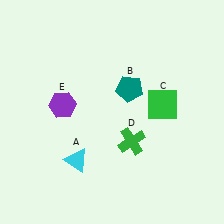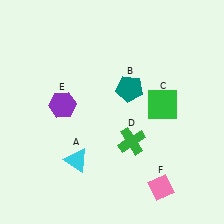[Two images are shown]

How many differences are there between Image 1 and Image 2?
There is 1 difference between the two images.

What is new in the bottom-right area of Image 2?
A pink diamond (F) was added in the bottom-right area of Image 2.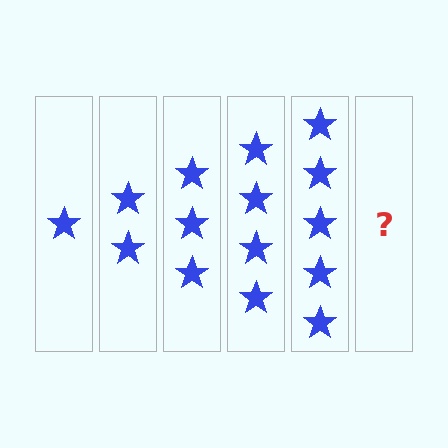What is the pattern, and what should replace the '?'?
The pattern is that each step adds one more star. The '?' should be 6 stars.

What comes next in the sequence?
The next element should be 6 stars.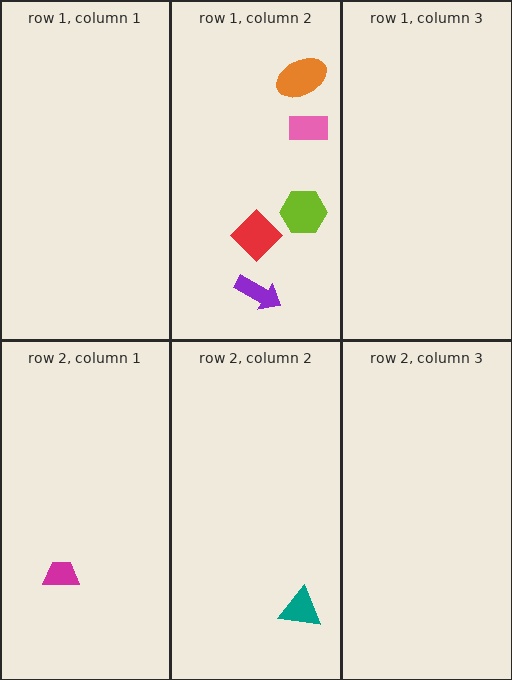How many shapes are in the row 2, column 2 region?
1.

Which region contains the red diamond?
The row 1, column 2 region.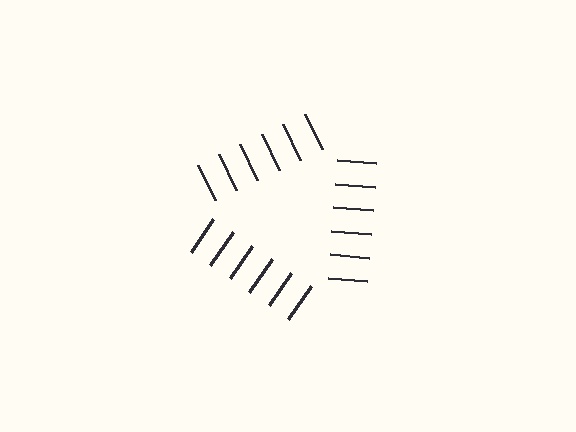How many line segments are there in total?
18 — 6 along each of the 3 edges.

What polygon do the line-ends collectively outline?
An illusory triangle — the line segments terminate on its edges but no continuous stroke is drawn.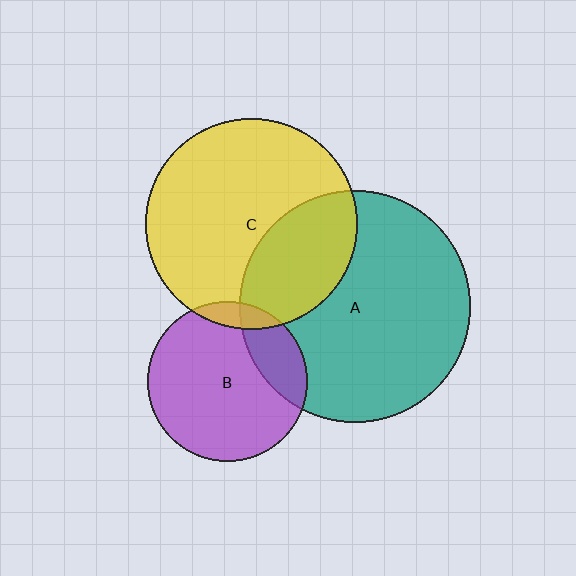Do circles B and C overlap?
Yes.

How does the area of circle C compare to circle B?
Approximately 1.7 times.